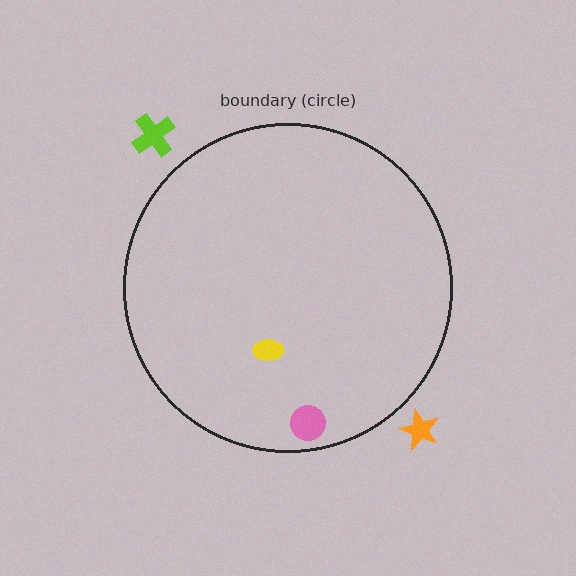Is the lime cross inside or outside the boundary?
Outside.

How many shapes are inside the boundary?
2 inside, 2 outside.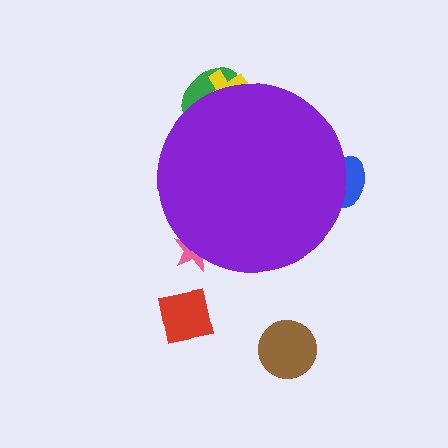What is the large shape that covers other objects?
A purple circle.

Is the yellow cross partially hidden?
Yes, the yellow cross is partially hidden behind the purple circle.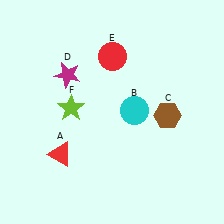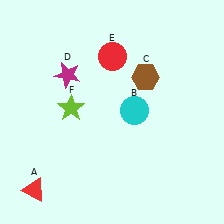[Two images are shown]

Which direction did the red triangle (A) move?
The red triangle (A) moved down.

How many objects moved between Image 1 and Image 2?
2 objects moved between the two images.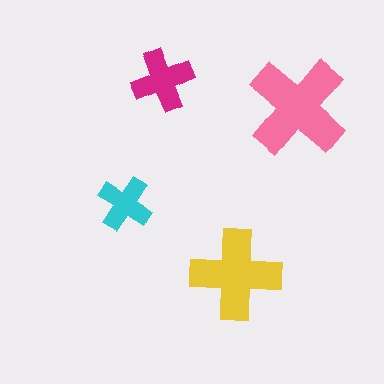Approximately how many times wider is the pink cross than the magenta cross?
About 1.5 times wider.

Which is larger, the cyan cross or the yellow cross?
The yellow one.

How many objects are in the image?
There are 4 objects in the image.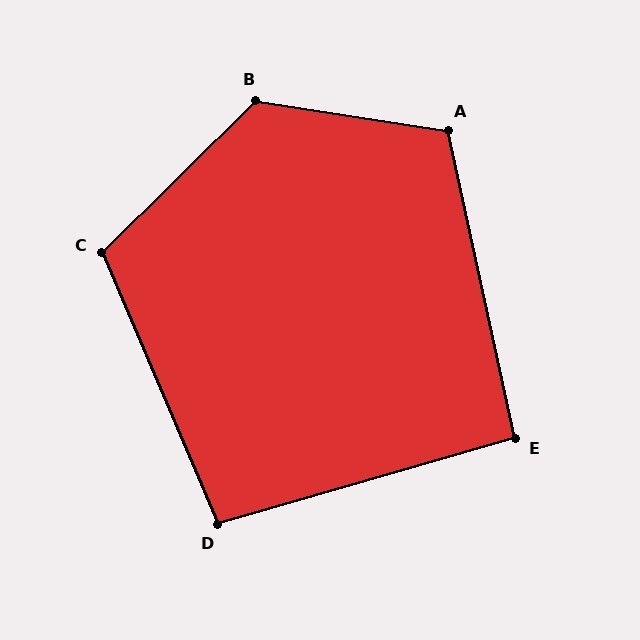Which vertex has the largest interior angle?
B, at approximately 127 degrees.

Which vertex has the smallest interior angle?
E, at approximately 94 degrees.